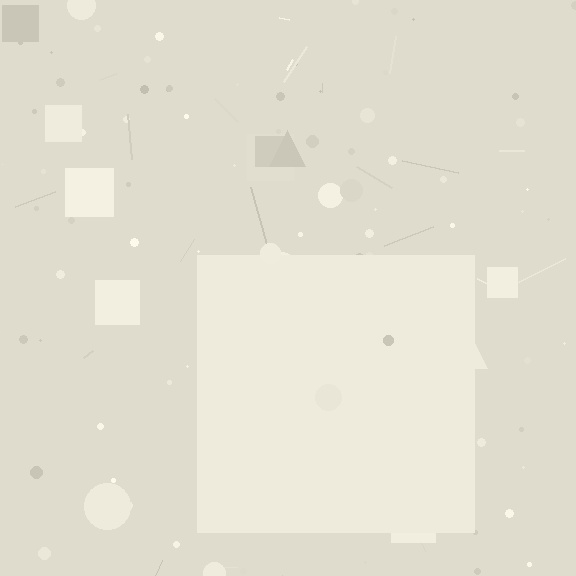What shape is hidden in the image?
A square is hidden in the image.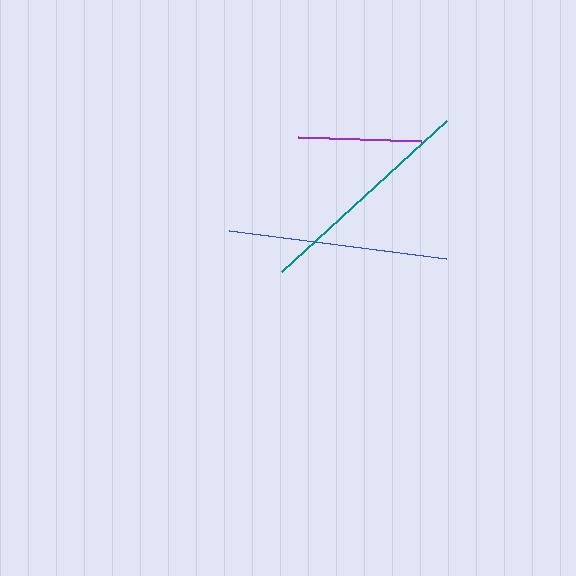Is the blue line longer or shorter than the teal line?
The teal line is longer than the blue line.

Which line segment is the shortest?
The purple line is the shortest at approximately 123 pixels.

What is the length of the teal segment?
The teal segment is approximately 223 pixels long.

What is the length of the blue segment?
The blue segment is approximately 219 pixels long.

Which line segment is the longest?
The teal line is the longest at approximately 223 pixels.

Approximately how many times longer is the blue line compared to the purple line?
The blue line is approximately 1.8 times the length of the purple line.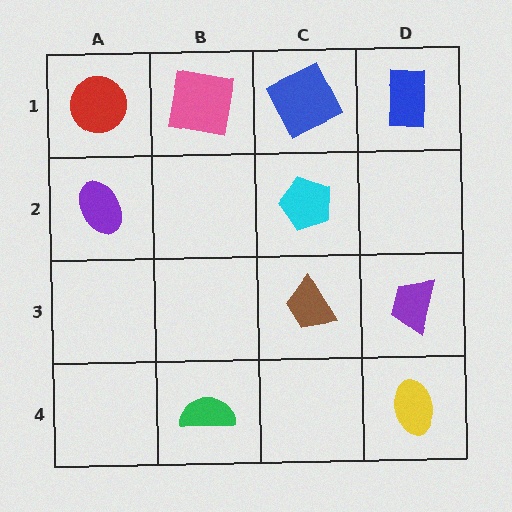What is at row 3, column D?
A purple trapezoid.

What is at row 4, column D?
A yellow ellipse.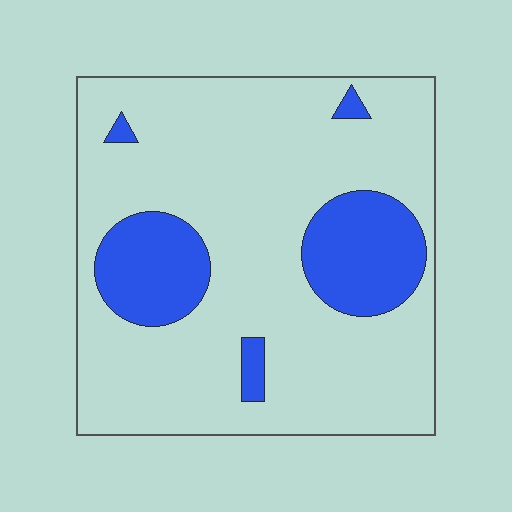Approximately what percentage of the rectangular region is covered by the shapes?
Approximately 20%.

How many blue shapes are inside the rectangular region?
5.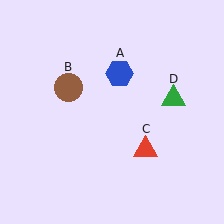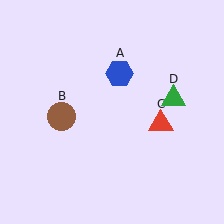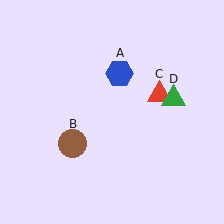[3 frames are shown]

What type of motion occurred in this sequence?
The brown circle (object B), red triangle (object C) rotated counterclockwise around the center of the scene.